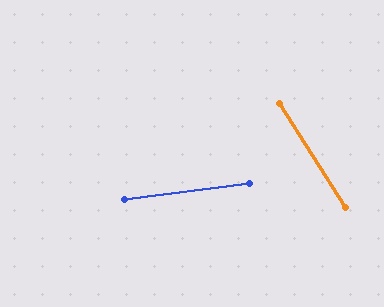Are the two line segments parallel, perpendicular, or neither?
Neither parallel nor perpendicular — they differ by about 65°.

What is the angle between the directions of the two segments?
Approximately 65 degrees.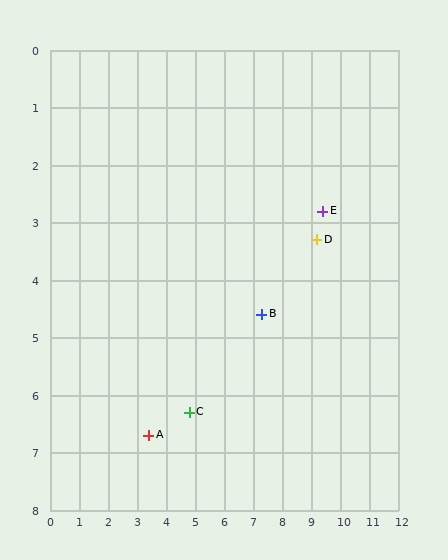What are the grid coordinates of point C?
Point C is at approximately (4.8, 6.3).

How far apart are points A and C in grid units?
Points A and C are about 1.5 grid units apart.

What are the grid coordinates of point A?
Point A is at approximately (3.4, 6.7).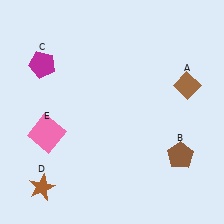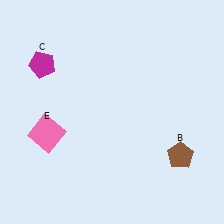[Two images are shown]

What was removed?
The brown diamond (A), the brown star (D) were removed in Image 2.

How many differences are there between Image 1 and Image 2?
There are 2 differences between the two images.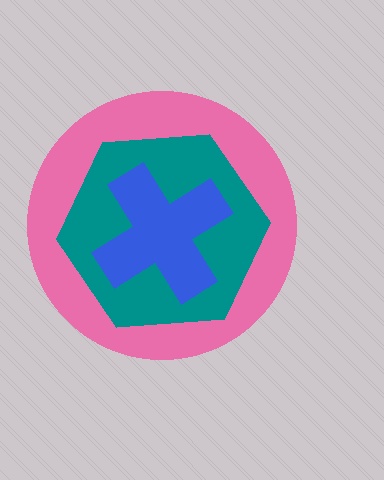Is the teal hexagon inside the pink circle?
Yes.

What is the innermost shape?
The blue cross.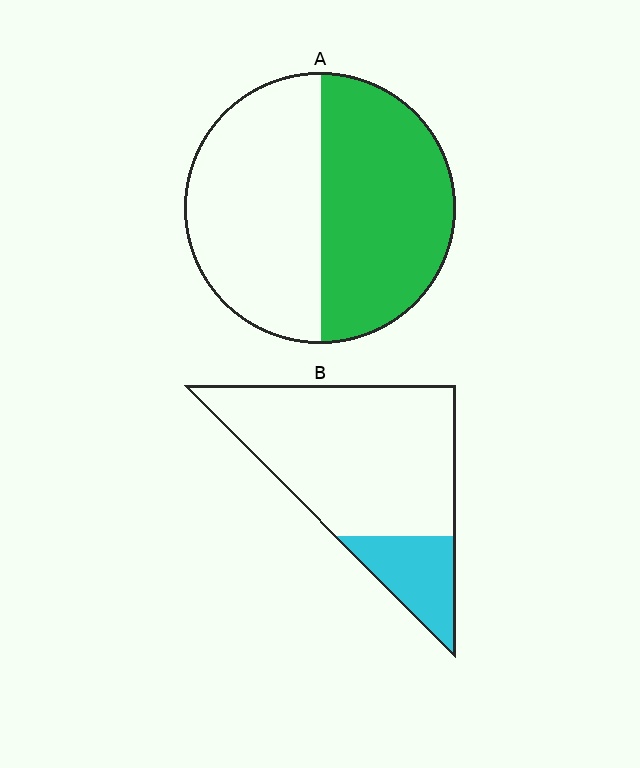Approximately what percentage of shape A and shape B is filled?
A is approximately 50% and B is approximately 20%.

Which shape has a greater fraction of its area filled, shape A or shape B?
Shape A.